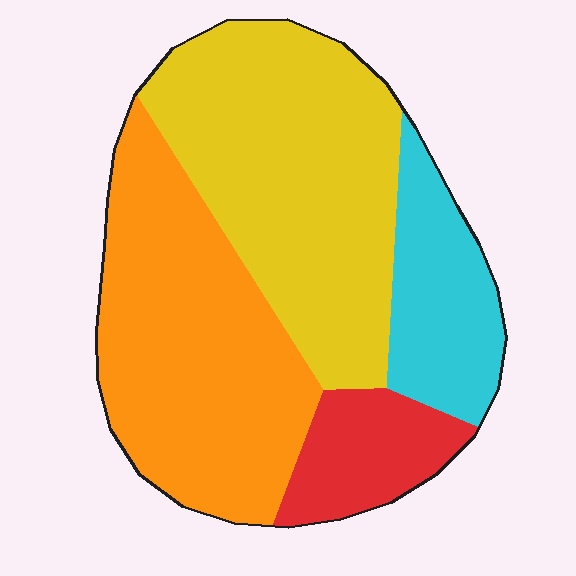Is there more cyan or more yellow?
Yellow.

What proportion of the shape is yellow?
Yellow takes up between a third and a half of the shape.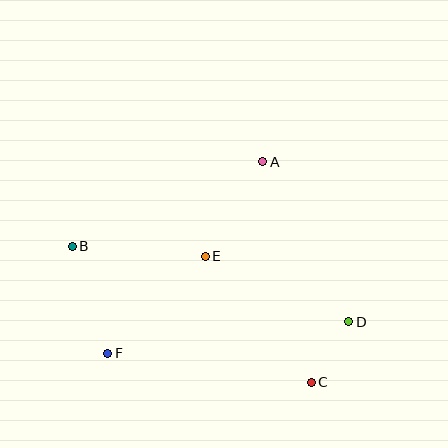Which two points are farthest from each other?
Points B and D are farthest from each other.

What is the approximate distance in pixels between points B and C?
The distance between B and C is approximately 275 pixels.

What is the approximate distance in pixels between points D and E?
The distance between D and E is approximately 158 pixels.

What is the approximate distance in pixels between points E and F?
The distance between E and F is approximately 138 pixels.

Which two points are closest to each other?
Points C and D are closest to each other.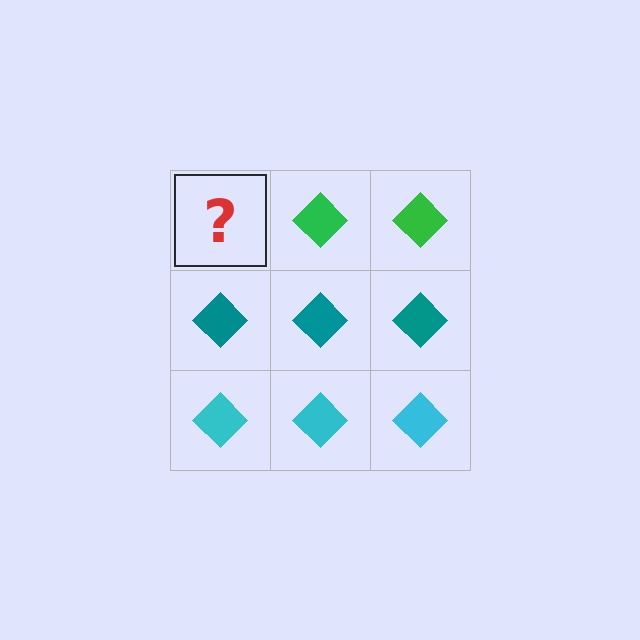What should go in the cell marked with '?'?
The missing cell should contain a green diamond.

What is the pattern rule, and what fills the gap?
The rule is that each row has a consistent color. The gap should be filled with a green diamond.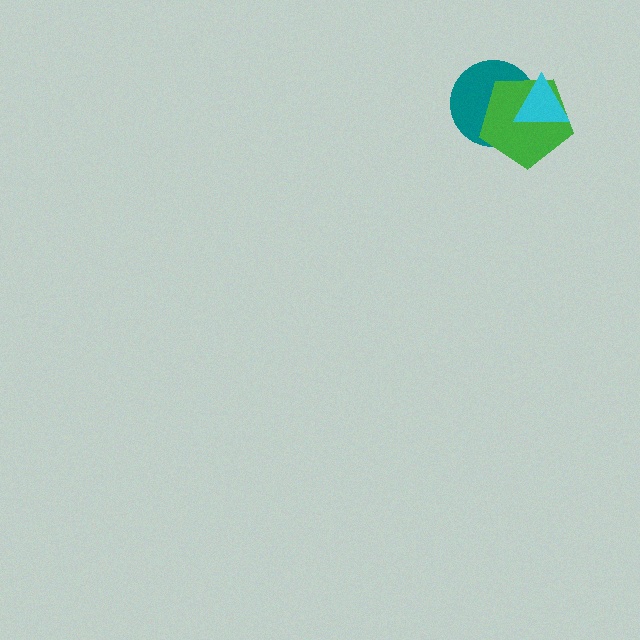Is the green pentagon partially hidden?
Yes, it is partially covered by another shape.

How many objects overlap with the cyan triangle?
2 objects overlap with the cyan triangle.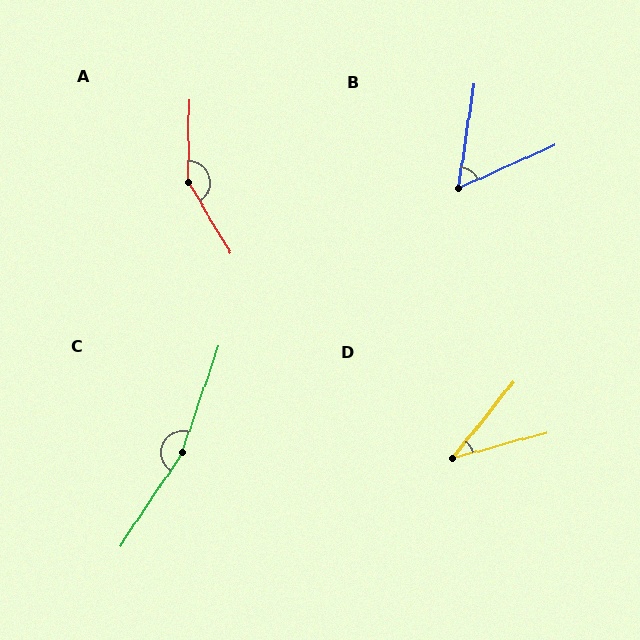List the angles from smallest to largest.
D (36°), B (57°), A (148°), C (166°).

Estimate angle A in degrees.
Approximately 148 degrees.